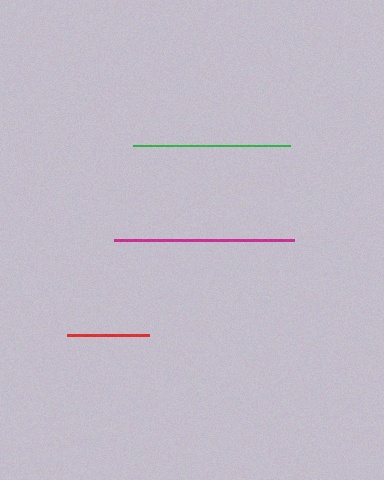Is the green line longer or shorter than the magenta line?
The magenta line is longer than the green line.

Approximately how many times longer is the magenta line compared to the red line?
The magenta line is approximately 2.2 times the length of the red line.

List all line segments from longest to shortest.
From longest to shortest: magenta, green, red.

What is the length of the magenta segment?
The magenta segment is approximately 180 pixels long.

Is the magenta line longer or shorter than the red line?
The magenta line is longer than the red line.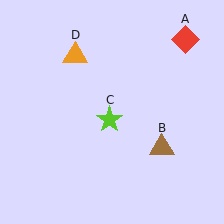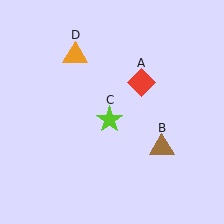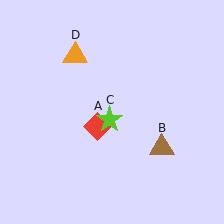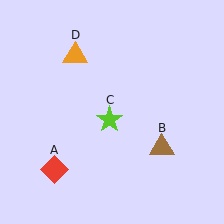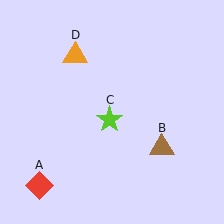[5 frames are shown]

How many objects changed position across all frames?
1 object changed position: red diamond (object A).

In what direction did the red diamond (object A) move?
The red diamond (object A) moved down and to the left.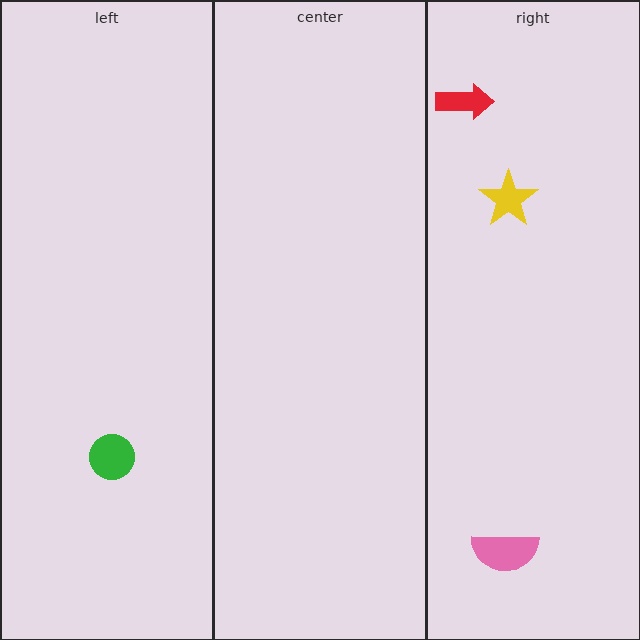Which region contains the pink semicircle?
The right region.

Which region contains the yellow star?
The right region.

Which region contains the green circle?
The left region.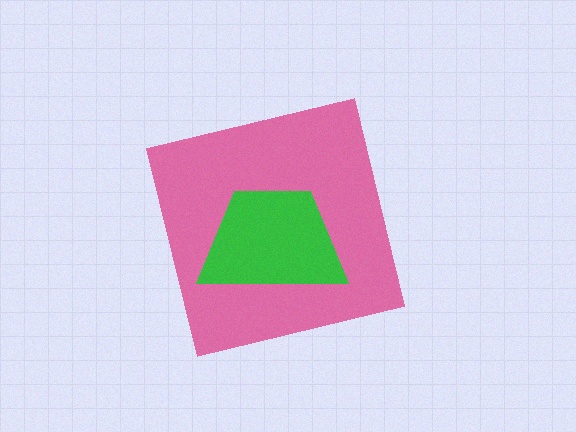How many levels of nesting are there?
2.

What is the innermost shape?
The green trapezoid.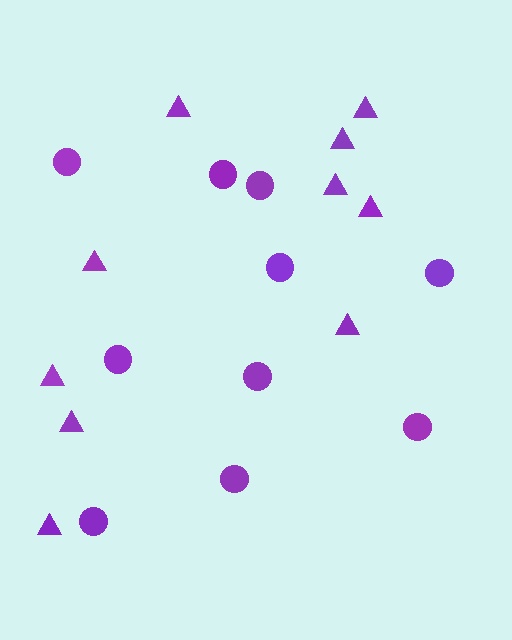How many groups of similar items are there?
There are 2 groups: one group of circles (10) and one group of triangles (10).